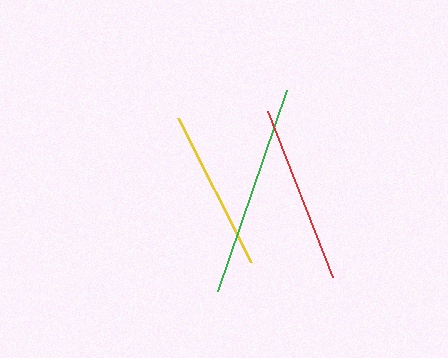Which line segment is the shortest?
The yellow line is the shortest at approximately 162 pixels.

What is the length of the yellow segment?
The yellow segment is approximately 162 pixels long.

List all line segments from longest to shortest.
From longest to shortest: green, red, yellow.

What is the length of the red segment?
The red segment is approximately 178 pixels long.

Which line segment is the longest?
The green line is the longest at approximately 213 pixels.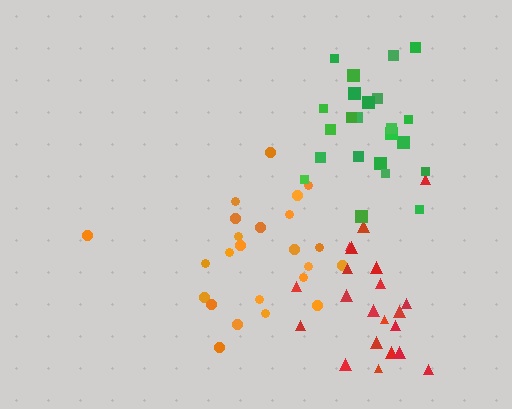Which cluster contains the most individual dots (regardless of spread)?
Orange (24).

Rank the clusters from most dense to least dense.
green, red, orange.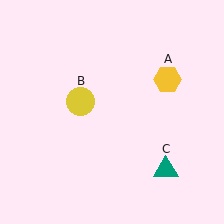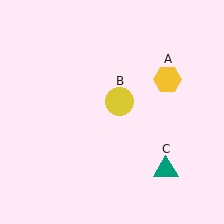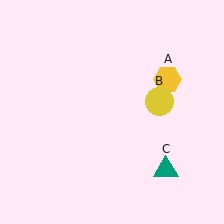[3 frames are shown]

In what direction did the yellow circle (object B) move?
The yellow circle (object B) moved right.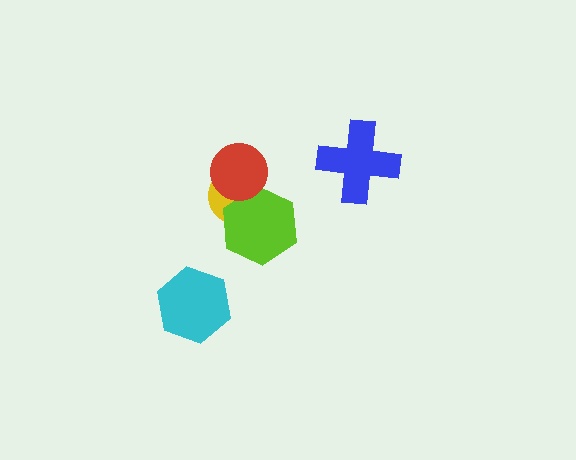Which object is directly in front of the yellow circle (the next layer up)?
The lime hexagon is directly in front of the yellow circle.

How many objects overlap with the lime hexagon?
2 objects overlap with the lime hexagon.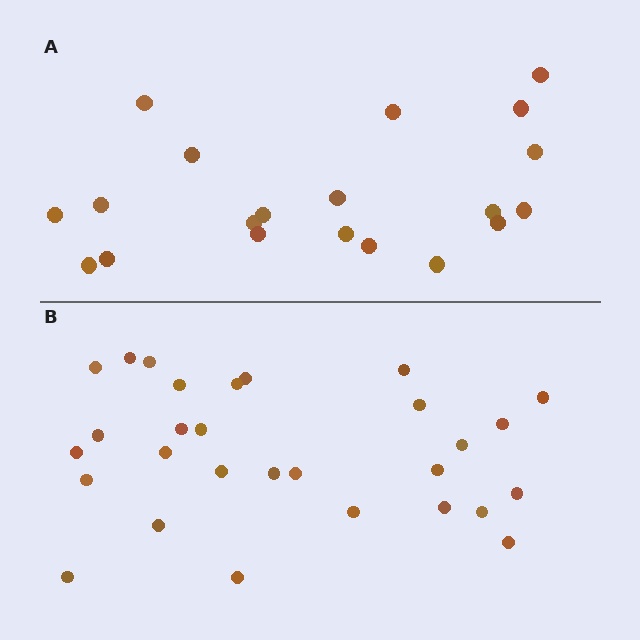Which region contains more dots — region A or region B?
Region B (the bottom region) has more dots.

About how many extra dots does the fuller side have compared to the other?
Region B has roughly 8 or so more dots than region A.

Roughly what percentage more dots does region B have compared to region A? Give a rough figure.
About 45% more.